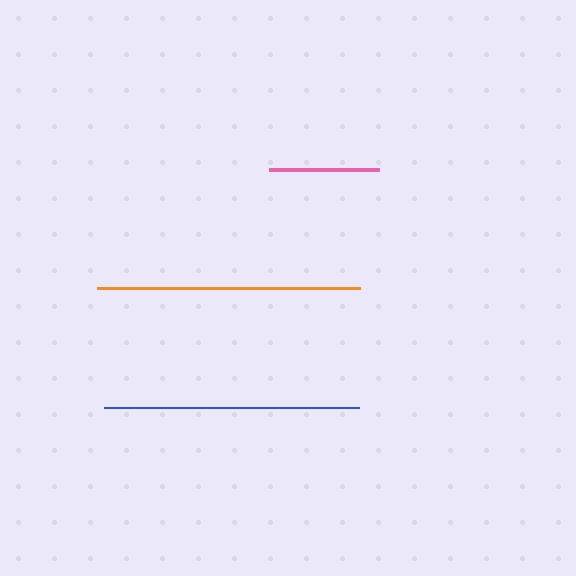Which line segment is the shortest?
The pink line is the shortest at approximately 111 pixels.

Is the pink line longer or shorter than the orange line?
The orange line is longer than the pink line.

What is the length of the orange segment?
The orange segment is approximately 264 pixels long.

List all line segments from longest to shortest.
From longest to shortest: orange, blue, pink.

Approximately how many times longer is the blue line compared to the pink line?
The blue line is approximately 2.3 times the length of the pink line.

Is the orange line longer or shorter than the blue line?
The orange line is longer than the blue line.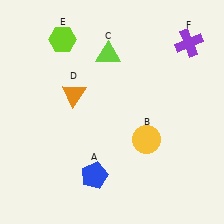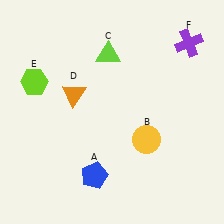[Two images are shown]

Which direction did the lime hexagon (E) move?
The lime hexagon (E) moved down.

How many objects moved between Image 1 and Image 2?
1 object moved between the two images.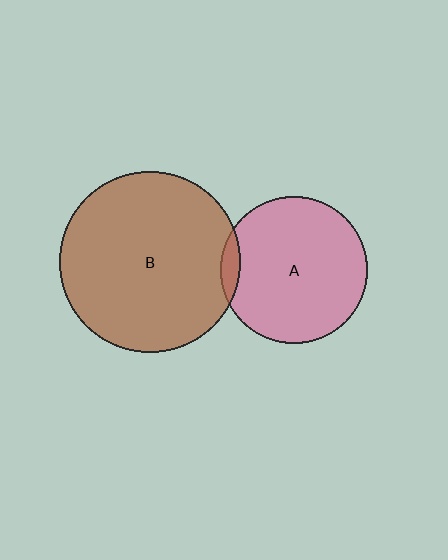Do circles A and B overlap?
Yes.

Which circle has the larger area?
Circle B (brown).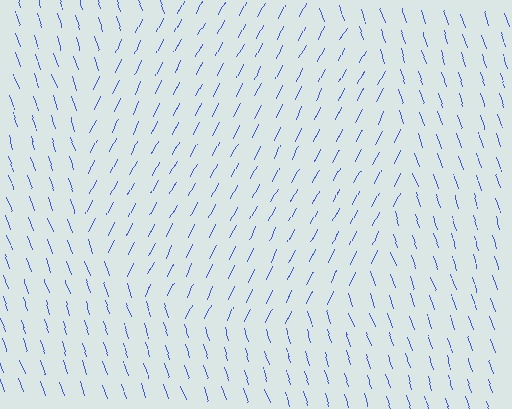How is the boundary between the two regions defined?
The boundary is defined purely by a change in line orientation (approximately 45 degrees difference). All lines are the same color and thickness.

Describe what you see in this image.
The image is filled with small blue line segments. A circle region in the image has lines oriented differently from the surrounding lines, creating a visible texture boundary.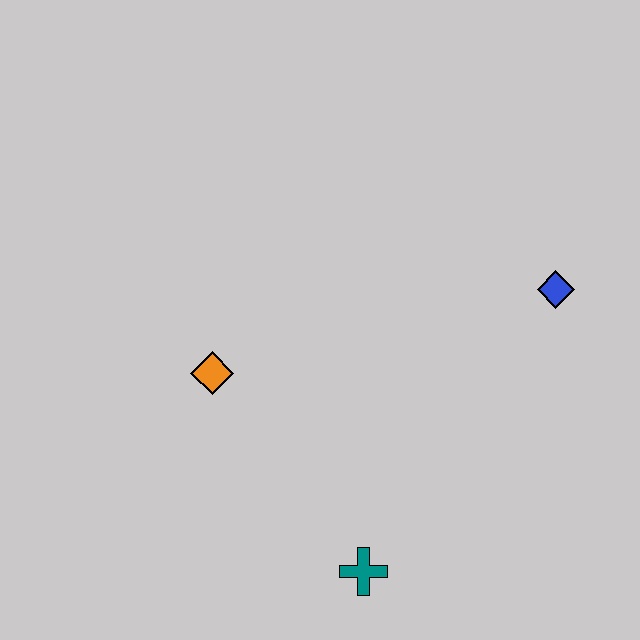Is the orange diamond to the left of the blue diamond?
Yes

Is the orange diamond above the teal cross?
Yes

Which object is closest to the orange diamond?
The teal cross is closest to the orange diamond.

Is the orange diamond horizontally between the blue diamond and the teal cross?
No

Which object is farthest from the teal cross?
The blue diamond is farthest from the teal cross.